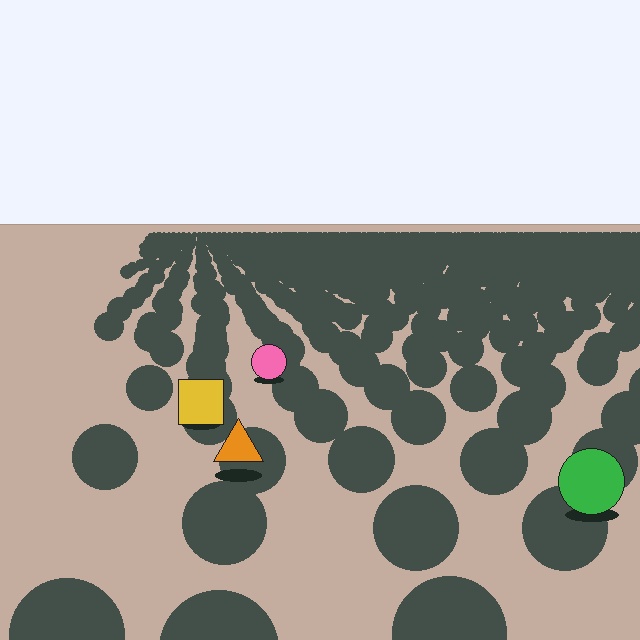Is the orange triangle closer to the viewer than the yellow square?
Yes. The orange triangle is closer — you can tell from the texture gradient: the ground texture is coarser near it.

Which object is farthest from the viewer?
The pink circle is farthest from the viewer. It appears smaller and the ground texture around it is denser.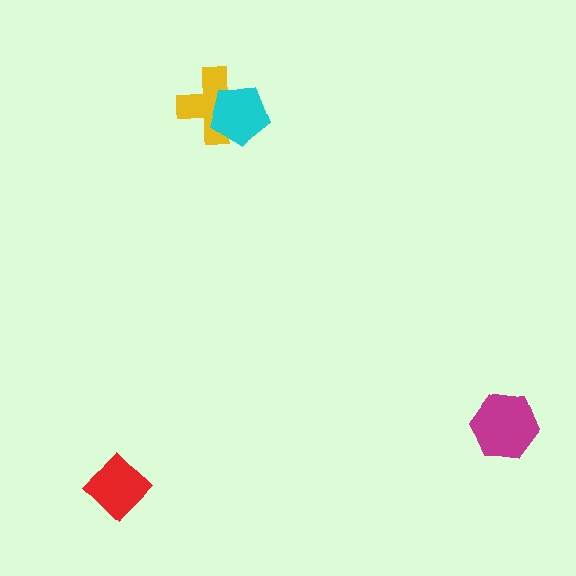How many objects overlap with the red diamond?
0 objects overlap with the red diamond.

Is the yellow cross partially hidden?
Yes, it is partially covered by another shape.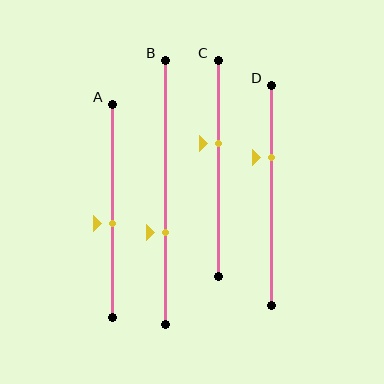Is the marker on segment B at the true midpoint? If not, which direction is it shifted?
No, the marker on segment B is shifted downward by about 15% of the segment length.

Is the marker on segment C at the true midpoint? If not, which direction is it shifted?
No, the marker on segment C is shifted upward by about 12% of the segment length.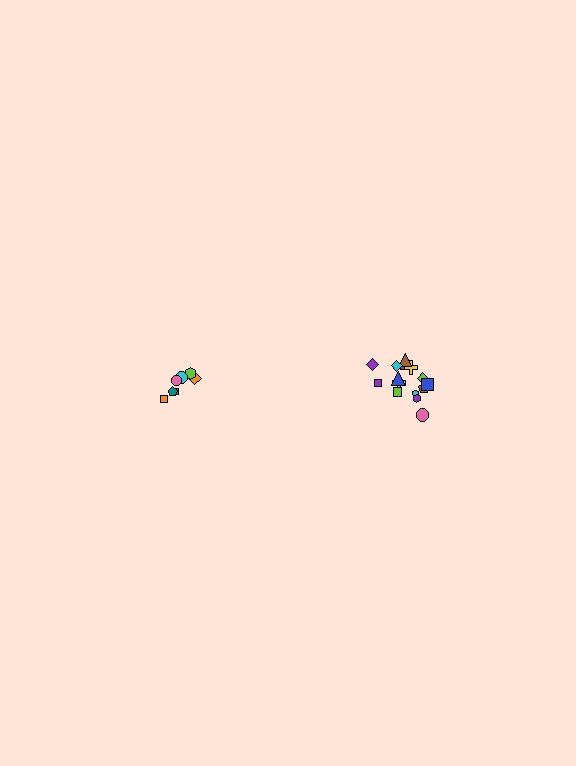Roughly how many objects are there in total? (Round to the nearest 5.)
Roughly 20 objects in total.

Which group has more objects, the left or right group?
The right group.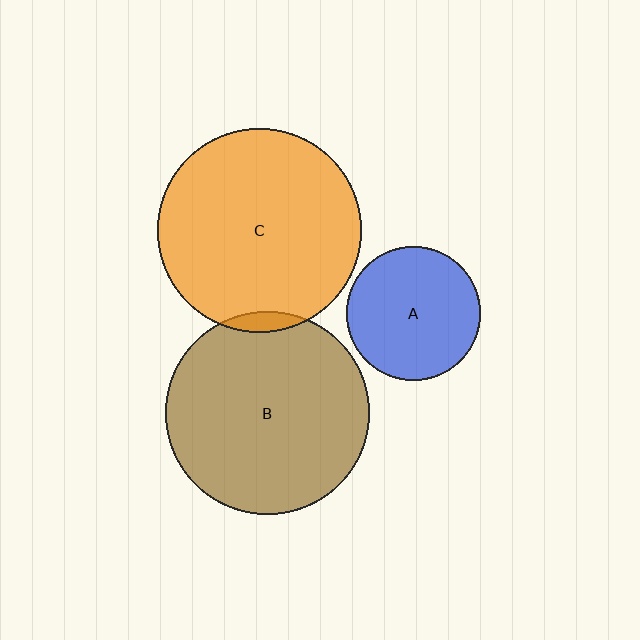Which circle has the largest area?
Circle C (orange).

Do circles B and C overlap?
Yes.